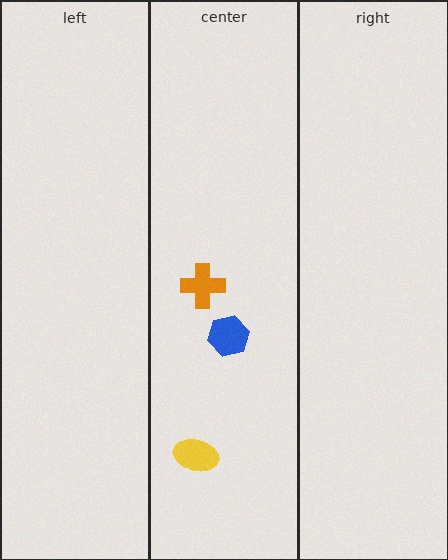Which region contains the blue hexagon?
The center region.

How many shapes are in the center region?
3.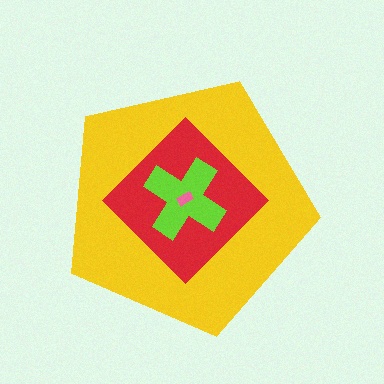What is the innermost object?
The pink rectangle.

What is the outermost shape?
The yellow pentagon.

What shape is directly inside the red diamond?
The lime cross.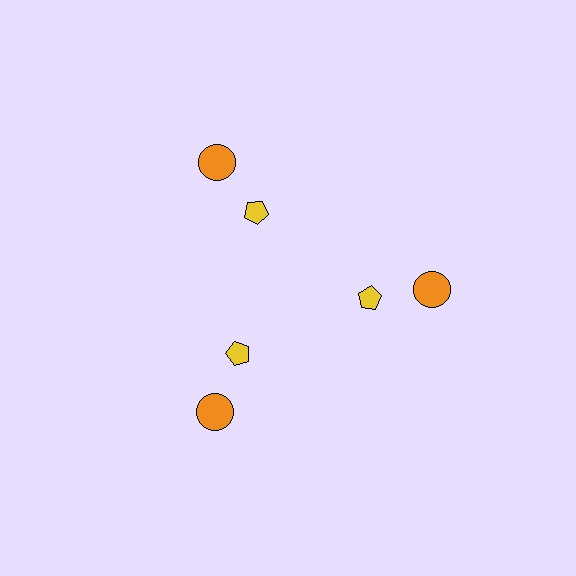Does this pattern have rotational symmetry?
Yes, this pattern has 3-fold rotational symmetry. It looks the same after rotating 120 degrees around the center.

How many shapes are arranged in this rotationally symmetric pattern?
There are 6 shapes, arranged in 3 groups of 2.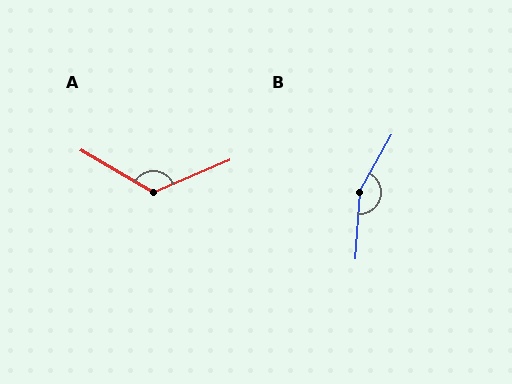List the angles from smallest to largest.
A (127°), B (154°).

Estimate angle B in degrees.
Approximately 154 degrees.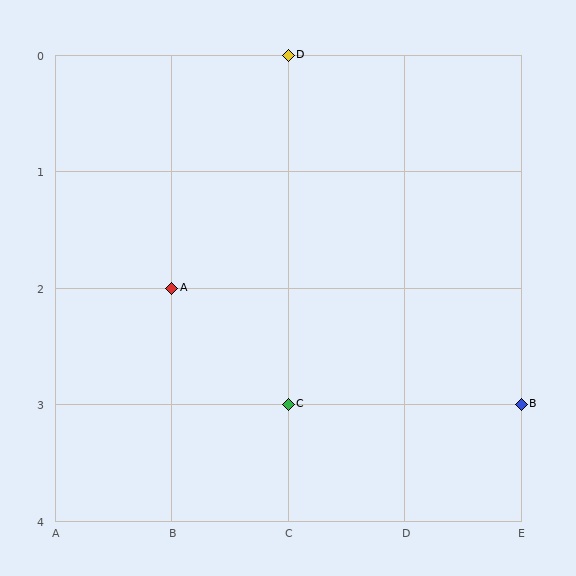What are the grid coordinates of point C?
Point C is at grid coordinates (C, 3).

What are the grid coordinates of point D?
Point D is at grid coordinates (C, 0).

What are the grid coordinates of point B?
Point B is at grid coordinates (E, 3).